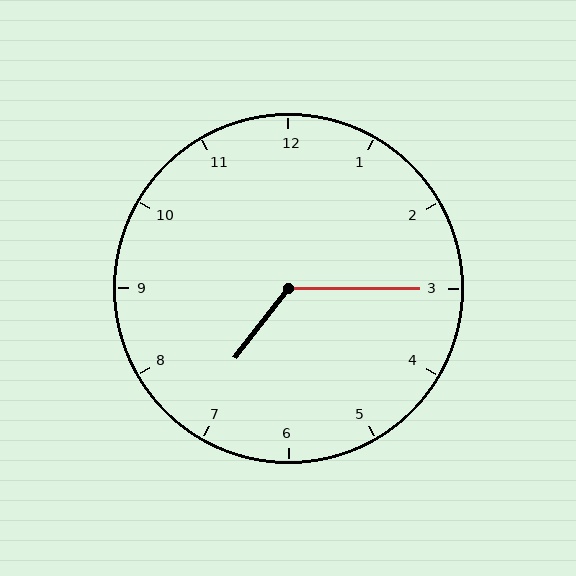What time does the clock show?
7:15.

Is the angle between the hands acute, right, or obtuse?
It is obtuse.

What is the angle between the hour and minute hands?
Approximately 128 degrees.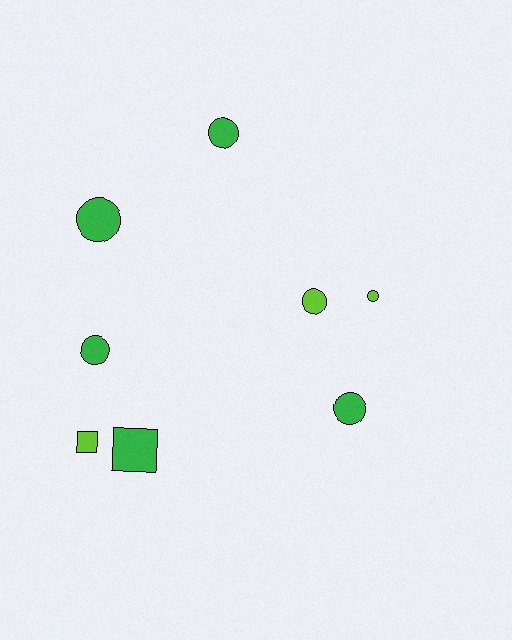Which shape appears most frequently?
Circle, with 6 objects.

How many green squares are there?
There is 1 green square.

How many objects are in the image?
There are 8 objects.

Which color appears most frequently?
Green, with 5 objects.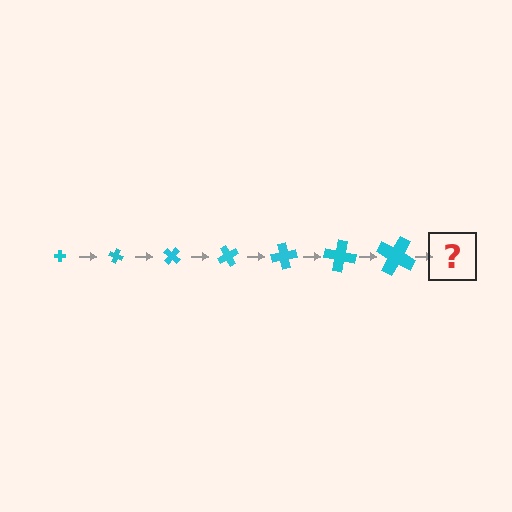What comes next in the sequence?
The next element should be a cross, larger than the previous one and rotated 140 degrees from the start.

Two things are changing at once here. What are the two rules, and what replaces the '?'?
The two rules are that the cross grows larger each step and it rotates 20 degrees each step. The '?' should be a cross, larger than the previous one and rotated 140 degrees from the start.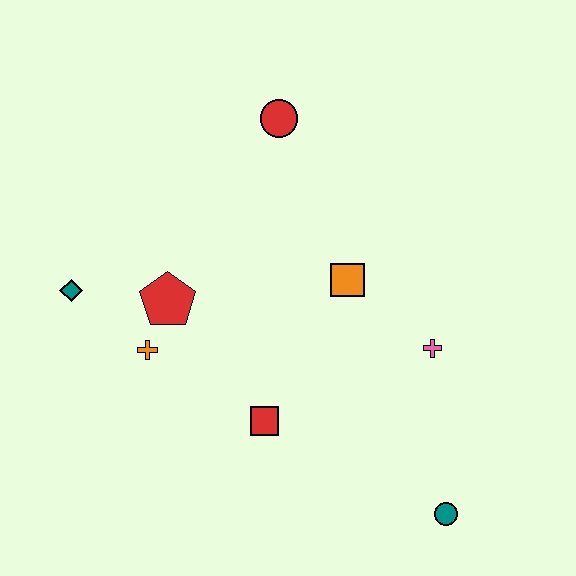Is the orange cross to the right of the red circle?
No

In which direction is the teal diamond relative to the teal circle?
The teal diamond is to the left of the teal circle.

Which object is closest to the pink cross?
The orange square is closest to the pink cross.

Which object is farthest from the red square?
The red circle is farthest from the red square.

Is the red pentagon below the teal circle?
No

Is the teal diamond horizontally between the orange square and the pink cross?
No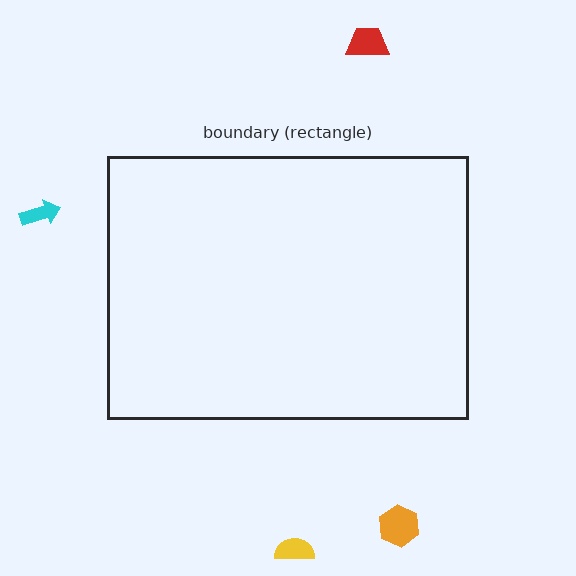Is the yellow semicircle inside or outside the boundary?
Outside.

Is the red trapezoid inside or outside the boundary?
Outside.